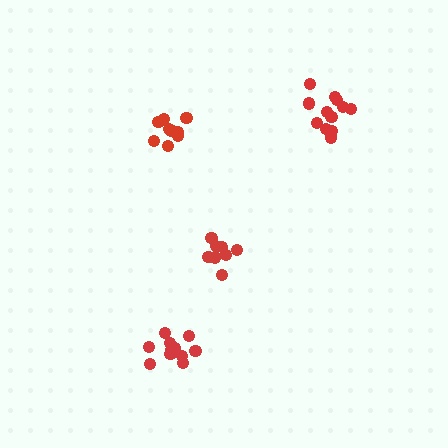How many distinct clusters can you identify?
There are 4 distinct clusters.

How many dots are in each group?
Group 1: 12 dots, Group 2: 8 dots, Group 3: 9 dots, Group 4: 11 dots (40 total).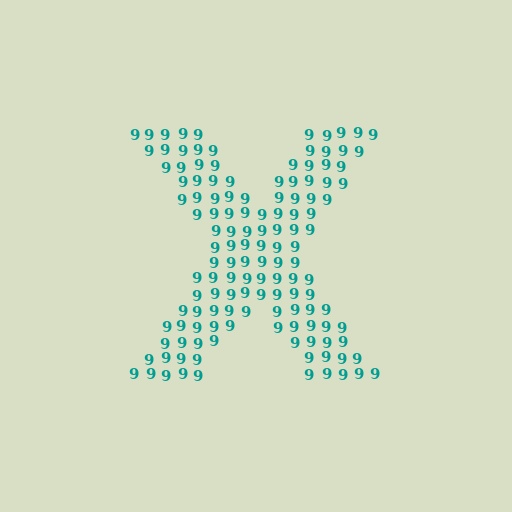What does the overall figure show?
The overall figure shows the letter X.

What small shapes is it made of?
It is made of small digit 9's.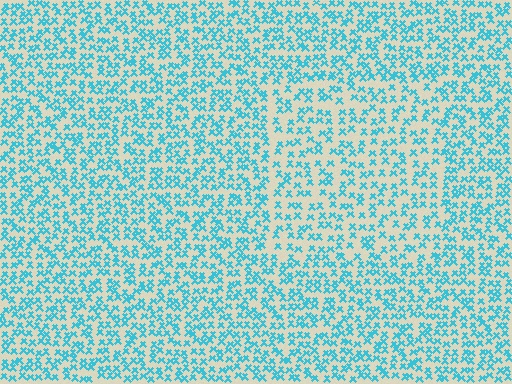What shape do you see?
I see a rectangle.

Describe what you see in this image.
The image contains small cyan elements arranged at two different densities. A rectangle-shaped region is visible where the elements are less densely packed than the surrounding area.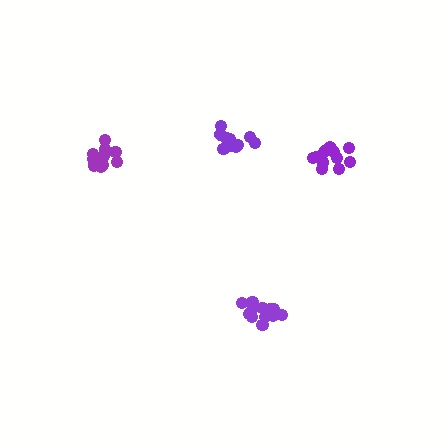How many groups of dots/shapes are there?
There are 4 groups.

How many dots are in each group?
Group 1: 12 dots, Group 2: 13 dots, Group 3: 11 dots, Group 4: 11 dots (47 total).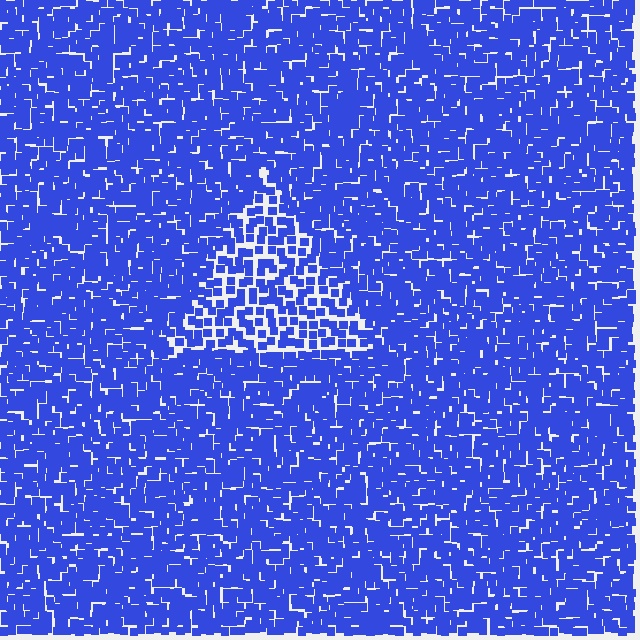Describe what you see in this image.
The image contains small blue elements arranged at two different densities. A triangle-shaped region is visible where the elements are less densely packed than the surrounding area.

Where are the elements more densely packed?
The elements are more densely packed outside the triangle boundary.